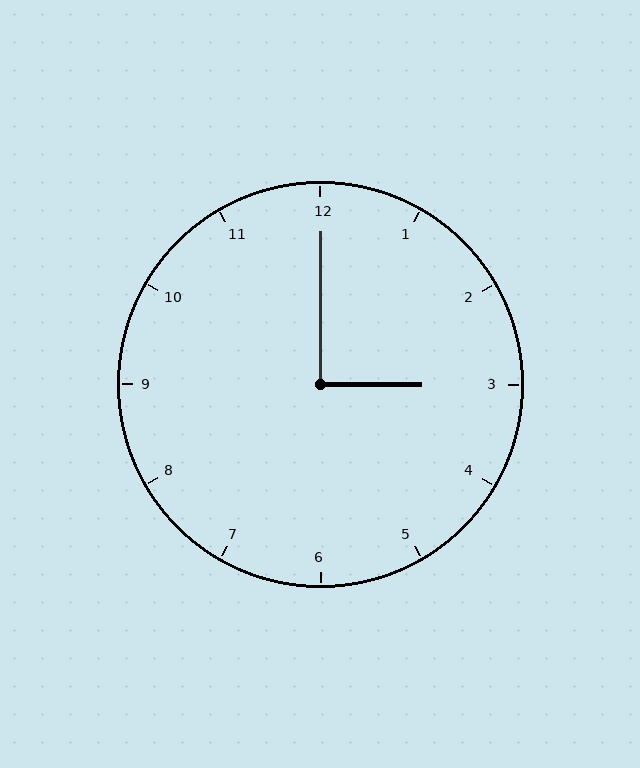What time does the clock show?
3:00.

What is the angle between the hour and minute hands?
Approximately 90 degrees.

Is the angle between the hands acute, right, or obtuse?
It is right.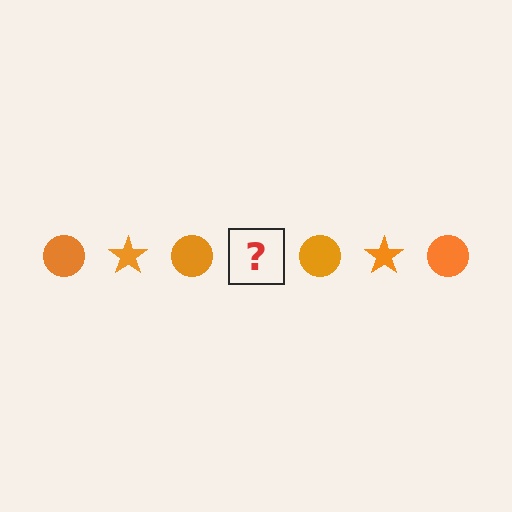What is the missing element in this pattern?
The missing element is an orange star.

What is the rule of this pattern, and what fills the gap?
The rule is that the pattern cycles through circle, star shapes in orange. The gap should be filled with an orange star.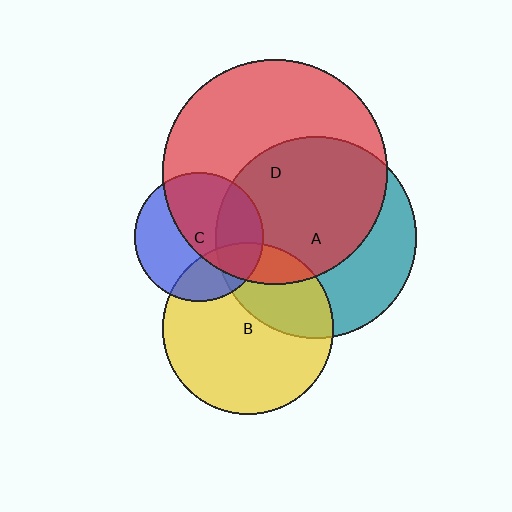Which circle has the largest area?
Circle D (red).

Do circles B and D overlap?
Yes.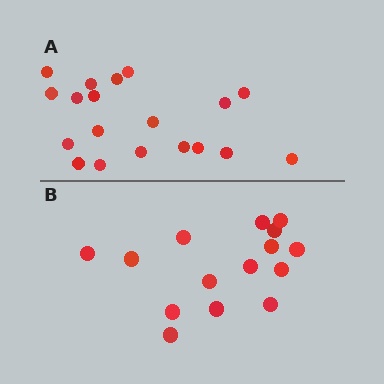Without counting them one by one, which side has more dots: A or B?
Region A (the top region) has more dots.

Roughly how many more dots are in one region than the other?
Region A has about 4 more dots than region B.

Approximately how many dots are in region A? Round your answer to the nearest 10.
About 20 dots. (The exact count is 19, which rounds to 20.)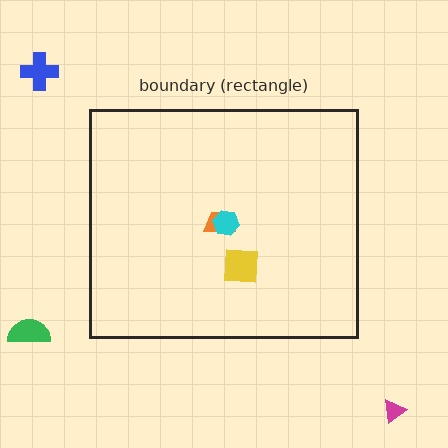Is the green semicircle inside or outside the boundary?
Outside.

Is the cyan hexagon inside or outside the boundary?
Inside.